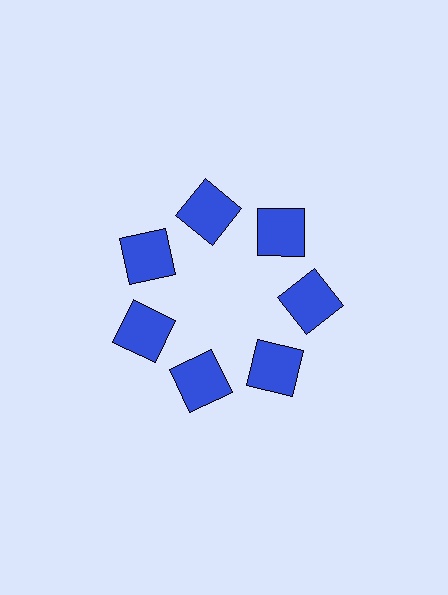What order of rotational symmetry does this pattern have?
This pattern has 7-fold rotational symmetry.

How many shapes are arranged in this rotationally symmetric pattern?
There are 7 shapes, arranged in 7 groups of 1.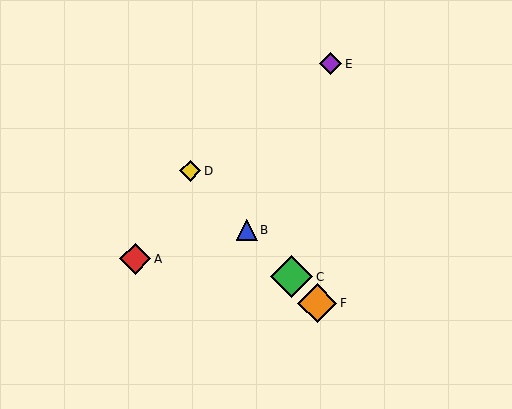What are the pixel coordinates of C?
Object C is at (292, 277).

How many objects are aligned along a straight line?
4 objects (B, C, D, F) are aligned along a straight line.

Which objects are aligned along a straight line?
Objects B, C, D, F are aligned along a straight line.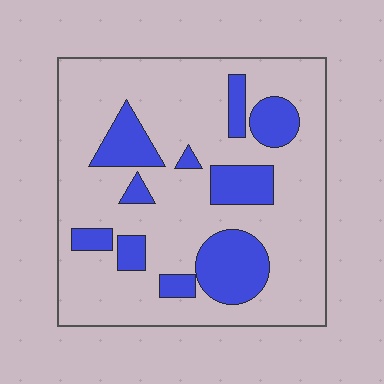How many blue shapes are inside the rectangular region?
10.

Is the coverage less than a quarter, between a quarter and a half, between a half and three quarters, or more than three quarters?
Less than a quarter.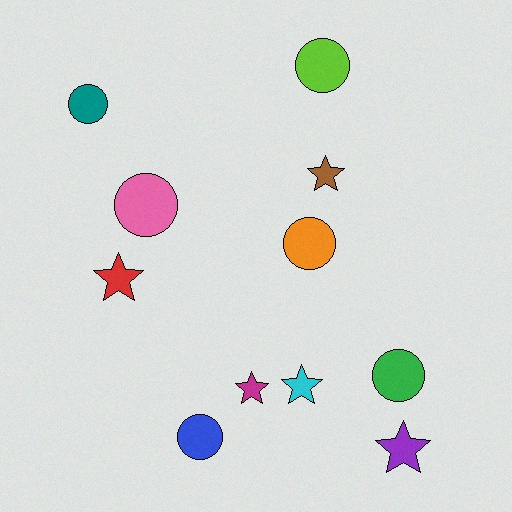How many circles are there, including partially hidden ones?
There are 6 circles.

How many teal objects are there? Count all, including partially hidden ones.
There is 1 teal object.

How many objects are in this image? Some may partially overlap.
There are 11 objects.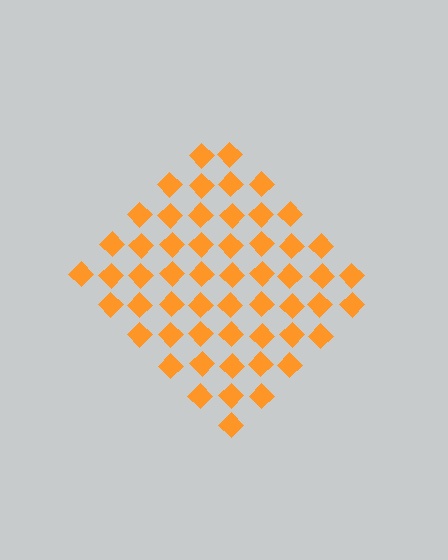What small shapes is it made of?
It is made of small diamonds.